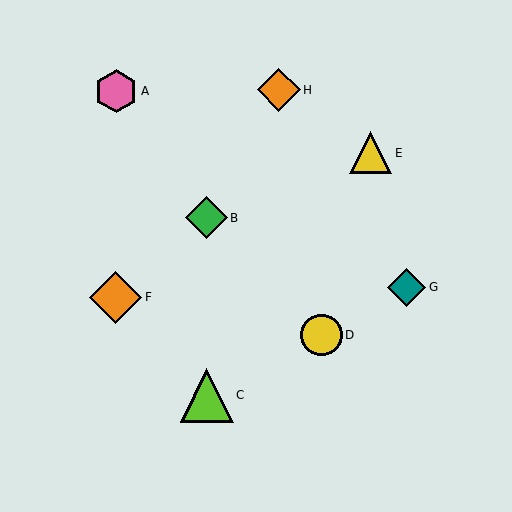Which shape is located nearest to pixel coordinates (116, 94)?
The pink hexagon (labeled A) at (116, 91) is nearest to that location.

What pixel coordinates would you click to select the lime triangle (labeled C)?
Click at (207, 395) to select the lime triangle C.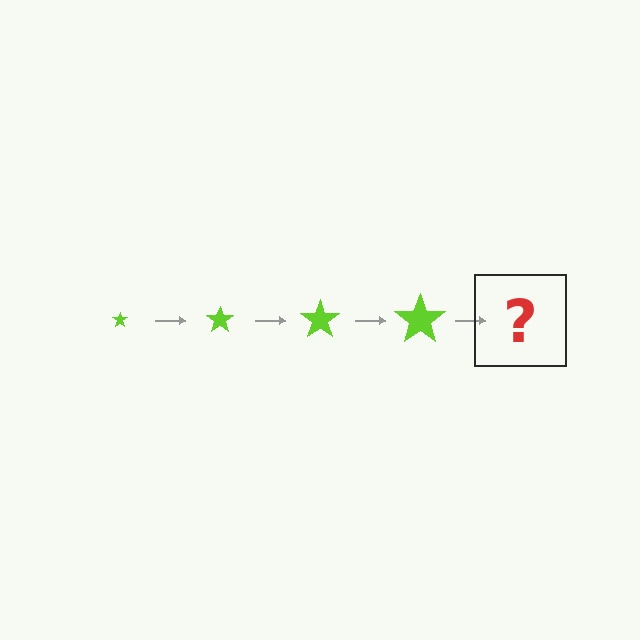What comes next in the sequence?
The next element should be a lime star, larger than the previous one.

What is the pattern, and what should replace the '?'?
The pattern is that the star gets progressively larger each step. The '?' should be a lime star, larger than the previous one.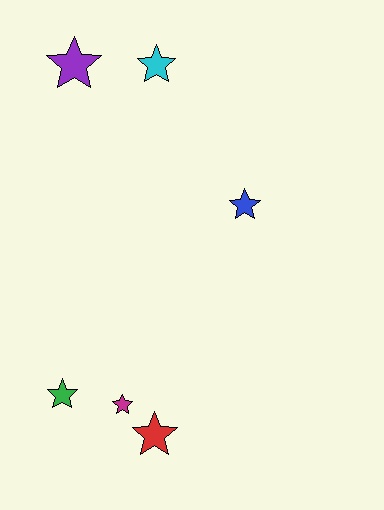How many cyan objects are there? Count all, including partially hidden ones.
There is 1 cyan object.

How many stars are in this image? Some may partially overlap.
There are 6 stars.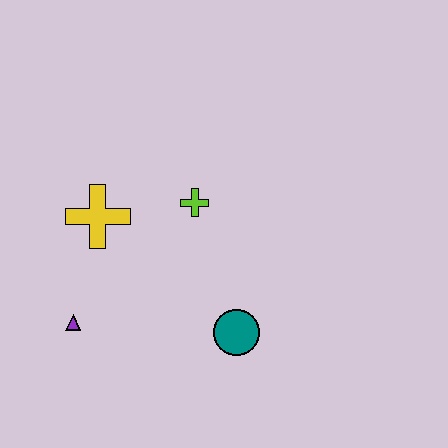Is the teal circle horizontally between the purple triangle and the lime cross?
No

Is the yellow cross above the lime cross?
No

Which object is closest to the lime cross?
The yellow cross is closest to the lime cross.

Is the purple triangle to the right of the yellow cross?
No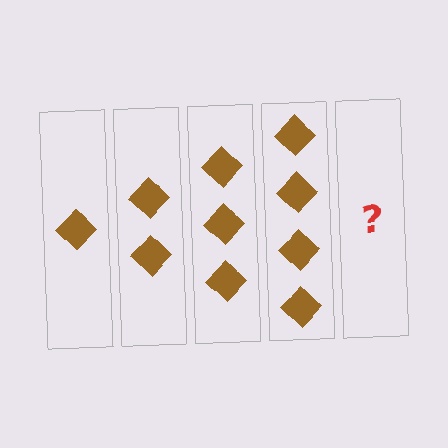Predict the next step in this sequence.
The next step is 5 diamonds.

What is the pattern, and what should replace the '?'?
The pattern is that each step adds one more diamond. The '?' should be 5 diamonds.